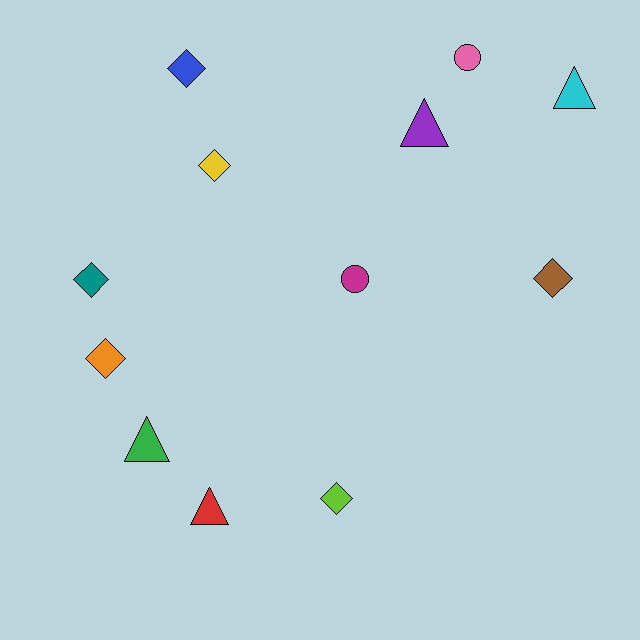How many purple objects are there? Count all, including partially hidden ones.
There is 1 purple object.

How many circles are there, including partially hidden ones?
There are 2 circles.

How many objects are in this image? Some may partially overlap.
There are 12 objects.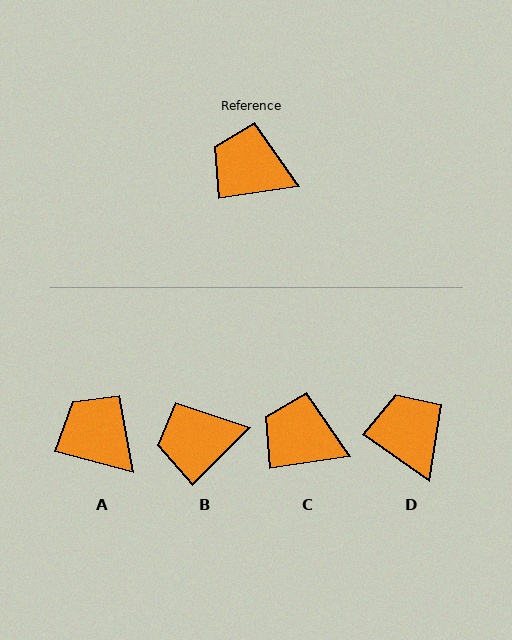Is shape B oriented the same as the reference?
No, it is off by about 37 degrees.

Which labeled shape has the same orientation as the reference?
C.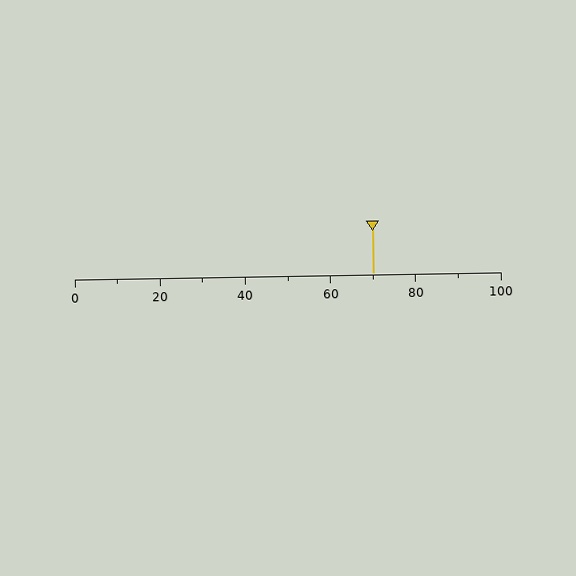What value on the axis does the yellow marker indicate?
The marker indicates approximately 70.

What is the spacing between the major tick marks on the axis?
The major ticks are spaced 20 apart.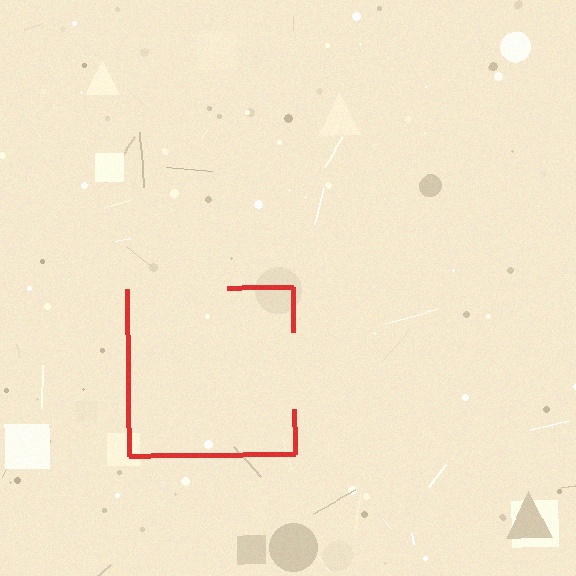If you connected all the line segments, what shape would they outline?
They would outline a square.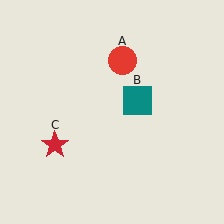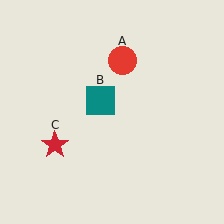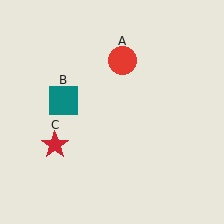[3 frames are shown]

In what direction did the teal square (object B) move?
The teal square (object B) moved left.